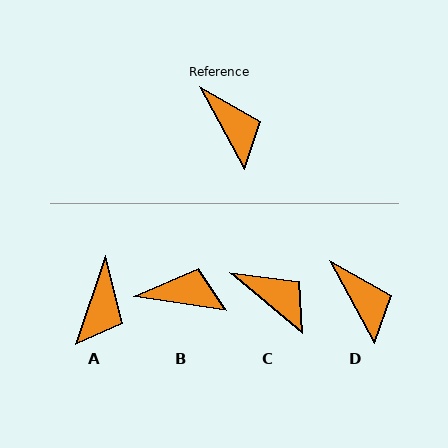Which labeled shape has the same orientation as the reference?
D.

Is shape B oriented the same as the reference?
No, it is off by about 53 degrees.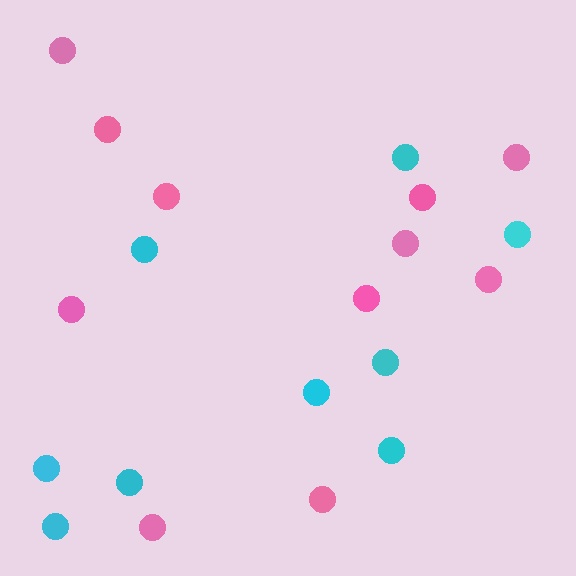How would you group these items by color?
There are 2 groups: one group of cyan circles (9) and one group of pink circles (11).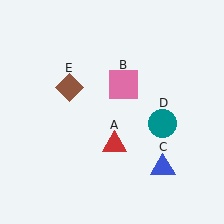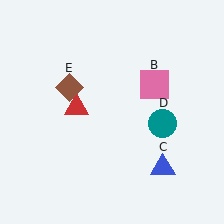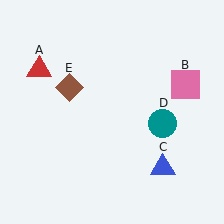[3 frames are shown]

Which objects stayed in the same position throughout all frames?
Blue triangle (object C) and teal circle (object D) and brown diamond (object E) remained stationary.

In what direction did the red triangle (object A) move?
The red triangle (object A) moved up and to the left.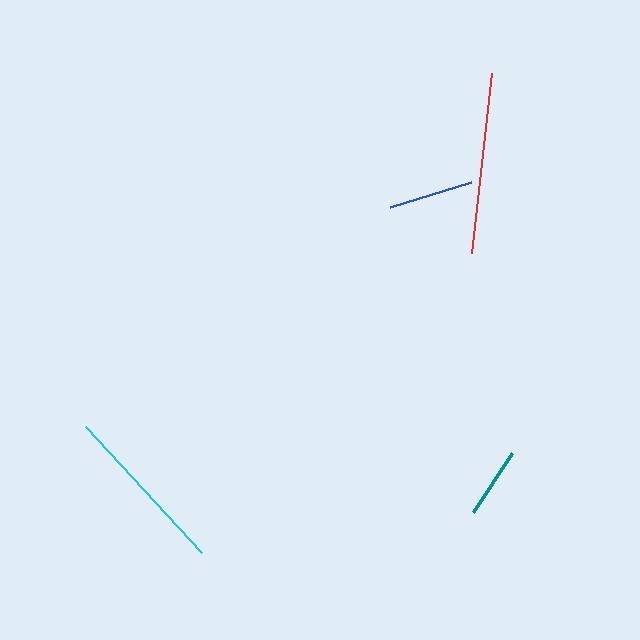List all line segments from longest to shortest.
From longest to shortest: red, cyan, blue, teal.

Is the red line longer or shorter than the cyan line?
The red line is longer than the cyan line.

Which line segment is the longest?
The red line is the longest at approximately 181 pixels.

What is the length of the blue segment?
The blue segment is approximately 85 pixels long.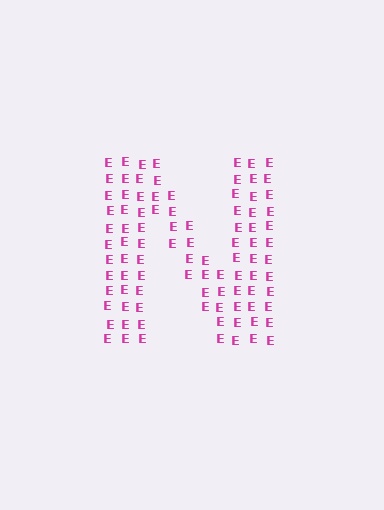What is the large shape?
The large shape is the letter N.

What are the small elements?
The small elements are letter E's.